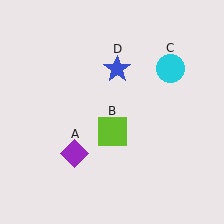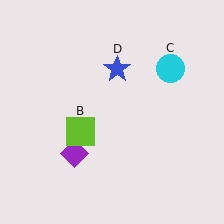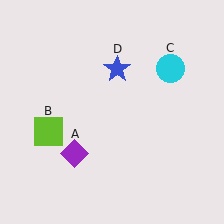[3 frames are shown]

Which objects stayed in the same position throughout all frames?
Purple diamond (object A) and cyan circle (object C) and blue star (object D) remained stationary.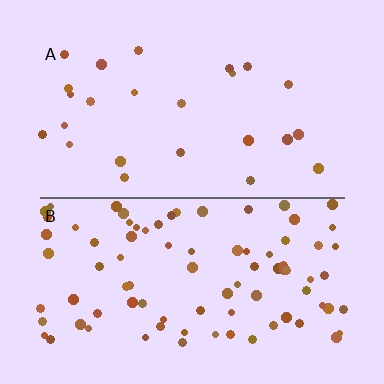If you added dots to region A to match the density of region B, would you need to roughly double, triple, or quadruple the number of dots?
Approximately triple.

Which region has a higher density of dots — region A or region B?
B (the bottom).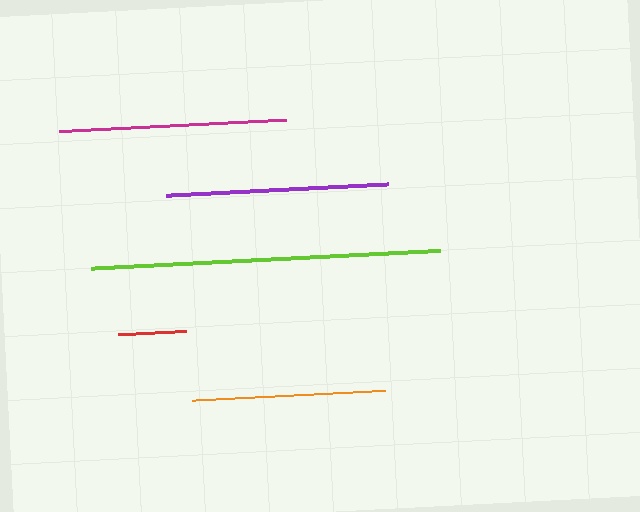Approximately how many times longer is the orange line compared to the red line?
The orange line is approximately 2.9 times the length of the red line.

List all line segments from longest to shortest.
From longest to shortest: lime, magenta, purple, orange, red.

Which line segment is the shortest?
The red line is the shortest at approximately 68 pixels.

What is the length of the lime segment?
The lime segment is approximately 349 pixels long.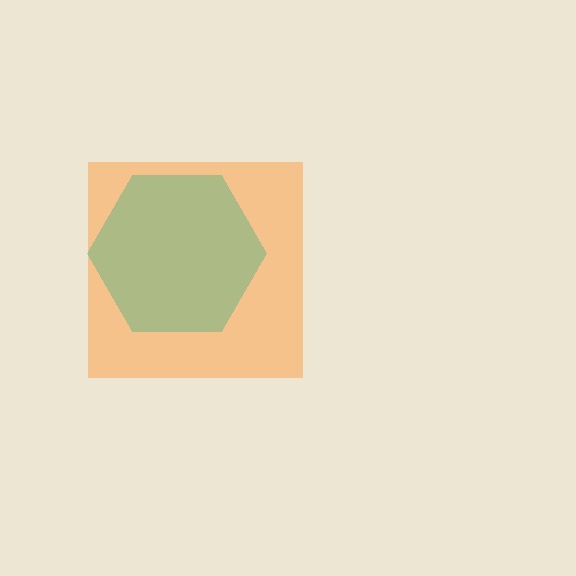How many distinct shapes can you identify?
There are 2 distinct shapes: a cyan hexagon, an orange square.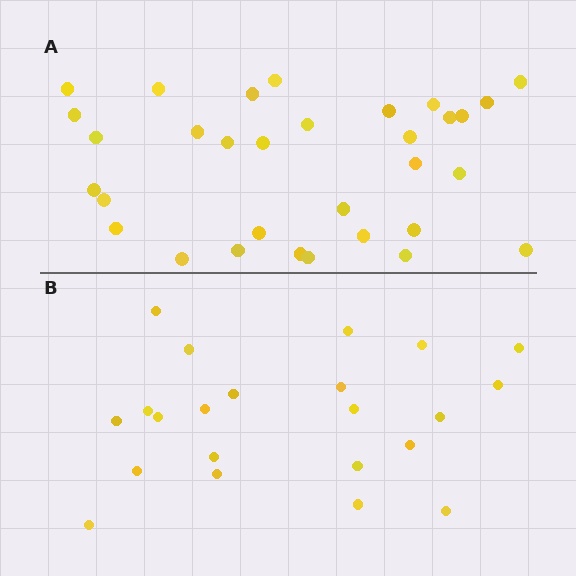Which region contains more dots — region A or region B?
Region A (the top region) has more dots.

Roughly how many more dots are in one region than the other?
Region A has roughly 10 or so more dots than region B.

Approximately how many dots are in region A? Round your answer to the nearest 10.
About 30 dots. (The exact count is 32, which rounds to 30.)